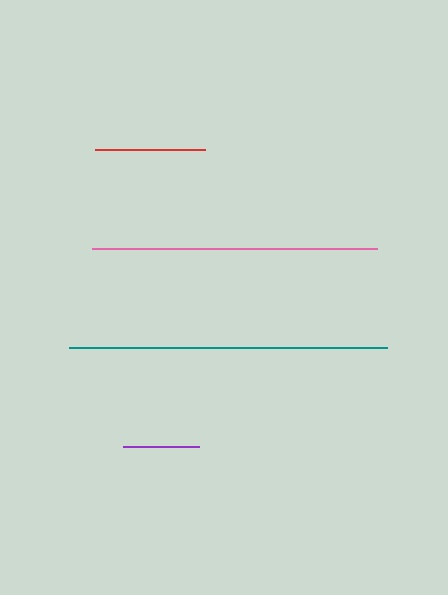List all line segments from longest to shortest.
From longest to shortest: teal, pink, red, purple.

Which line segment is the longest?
The teal line is the longest at approximately 318 pixels.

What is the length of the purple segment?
The purple segment is approximately 76 pixels long.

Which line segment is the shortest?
The purple line is the shortest at approximately 76 pixels.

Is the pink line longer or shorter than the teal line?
The teal line is longer than the pink line.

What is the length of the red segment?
The red segment is approximately 110 pixels long.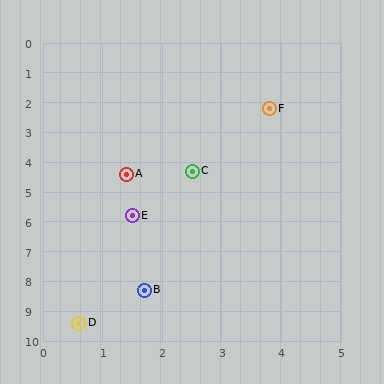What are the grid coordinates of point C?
Point C is at approximately (2.5, 4.3).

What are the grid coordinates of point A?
Point A is at approximately (1.4, 4.4).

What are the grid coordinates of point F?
Point F is at approximately (3.8, 2.2).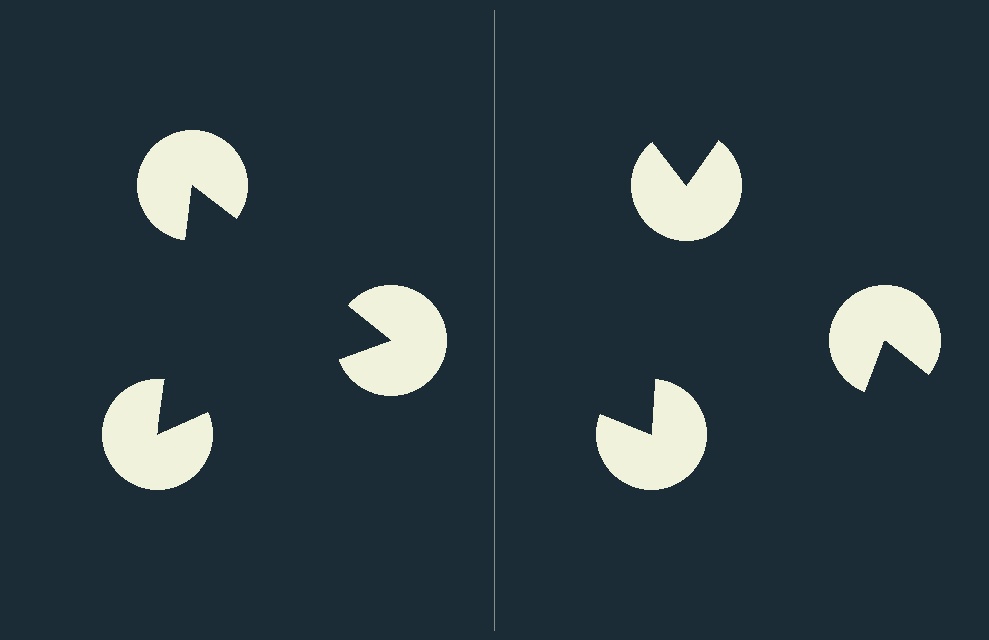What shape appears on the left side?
An illusory triangle.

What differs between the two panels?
The pac-man discs are positioned identically on both sides; only the wedge orientations differ. On the left they align to a triangle; on the right they are misaligned.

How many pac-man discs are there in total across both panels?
6 — 3 on each side.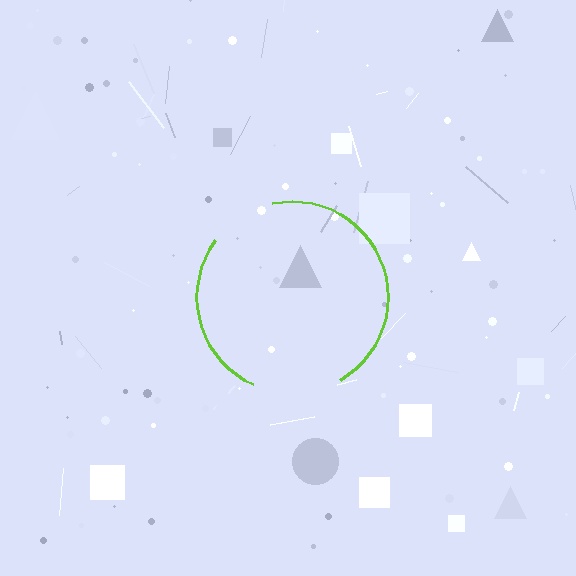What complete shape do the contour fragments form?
The contour fragments form a circle.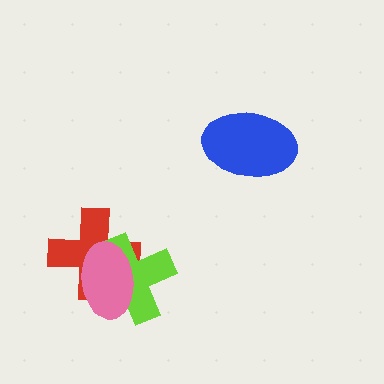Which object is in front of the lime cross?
The pink ellipse is in front of the lime cross.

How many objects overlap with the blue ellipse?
0 objects overlap with the blue ellipse.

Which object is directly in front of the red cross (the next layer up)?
The lime cross is directly in front of the red cross.